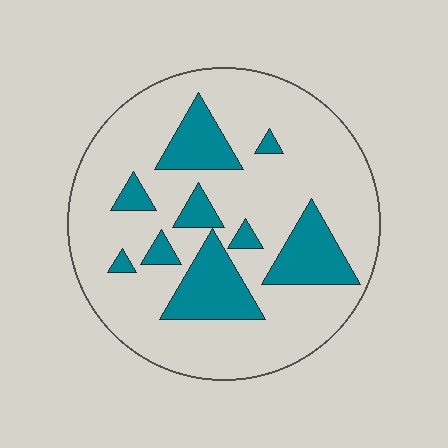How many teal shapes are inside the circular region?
9.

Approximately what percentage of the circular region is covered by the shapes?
Approximately 20%.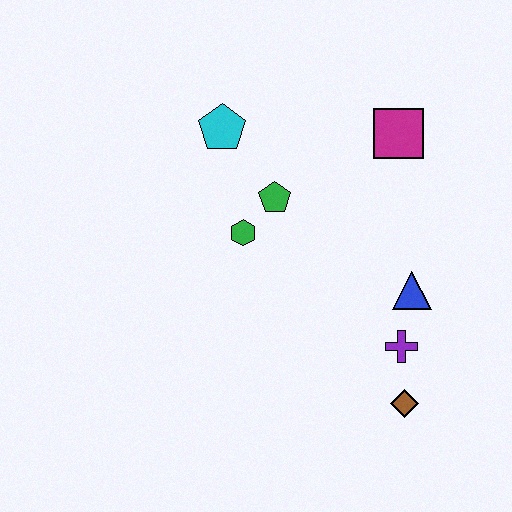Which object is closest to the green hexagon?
The green pentagon is closest to the green hexagon.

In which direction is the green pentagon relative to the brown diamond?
The green pentagon is above the brown diamond.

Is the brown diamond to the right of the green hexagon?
Yes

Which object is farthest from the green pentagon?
The brown diamond is farthest from the green pentagon.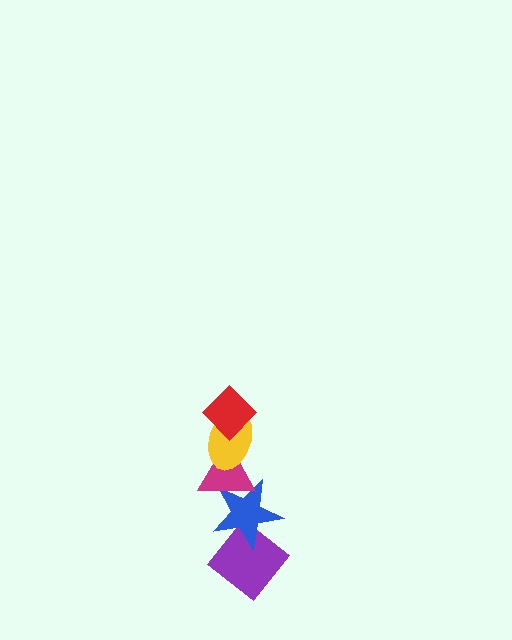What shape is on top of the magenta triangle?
The yellow ellipse is on top of the magenta triangle.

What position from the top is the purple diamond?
The purple diamond is 5th from the top.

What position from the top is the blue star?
The blue star is 4th from the top.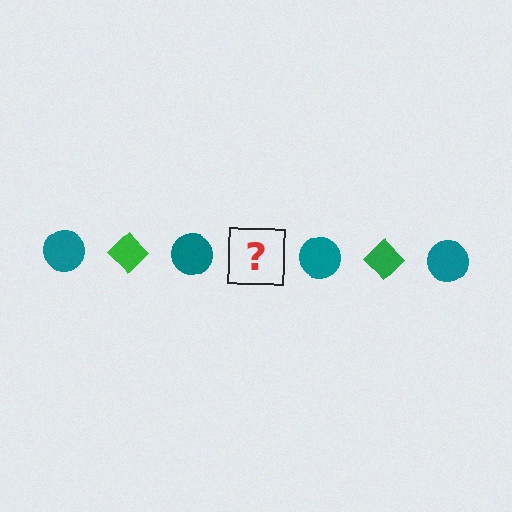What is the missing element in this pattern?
The missing element is a green diamond.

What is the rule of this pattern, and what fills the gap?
The rule is that the pattern alternates between teal circle and green diamond. The gap should be filled with a green diamond.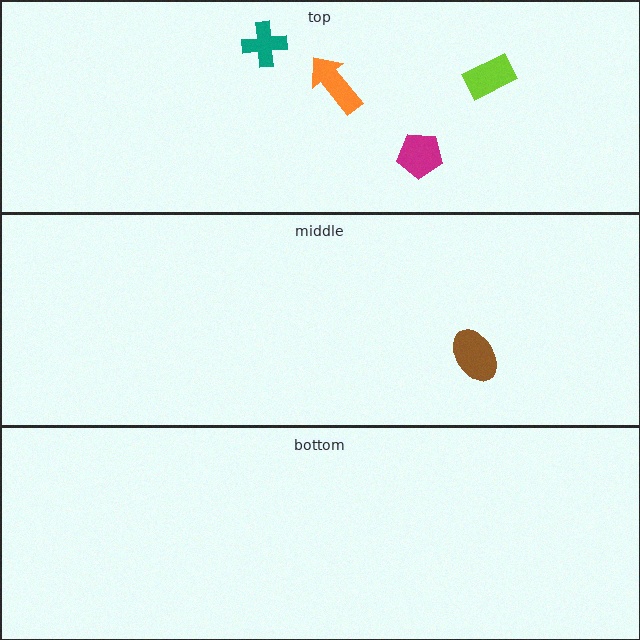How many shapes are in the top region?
4.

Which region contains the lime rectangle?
The top region.